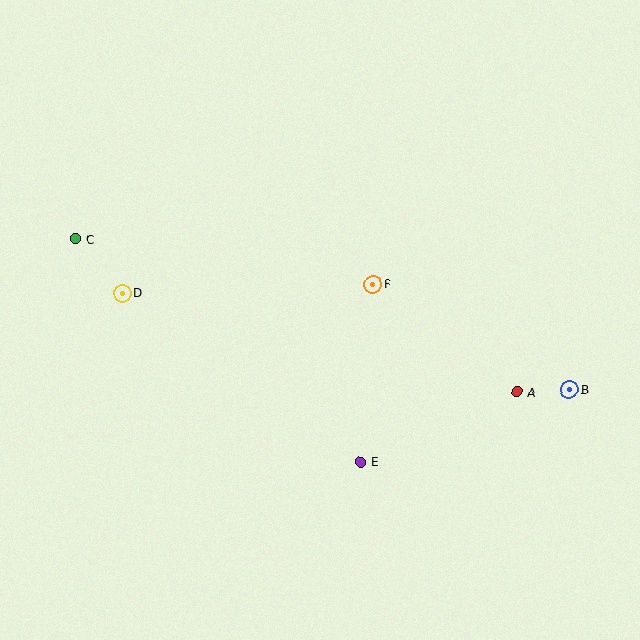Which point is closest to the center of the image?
Point F at (373, 284) is closest to the center.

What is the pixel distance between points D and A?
The distance between D and A is 407 pixels.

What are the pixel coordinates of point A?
Point A is at (517, 392).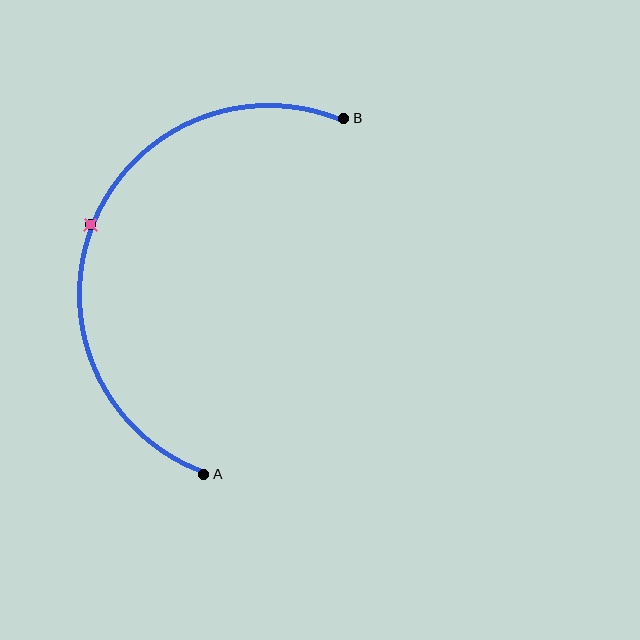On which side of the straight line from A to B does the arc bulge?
The arc bulges to the left of the straight line connecting A and B.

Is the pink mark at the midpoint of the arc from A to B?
Yes. The pink mark lies on the arc at equal arc-length from both A and B — it is the arc midpoint.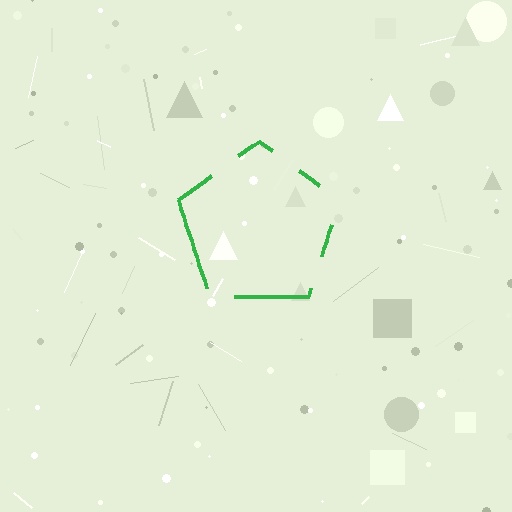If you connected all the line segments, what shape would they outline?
They would outline a pentagon.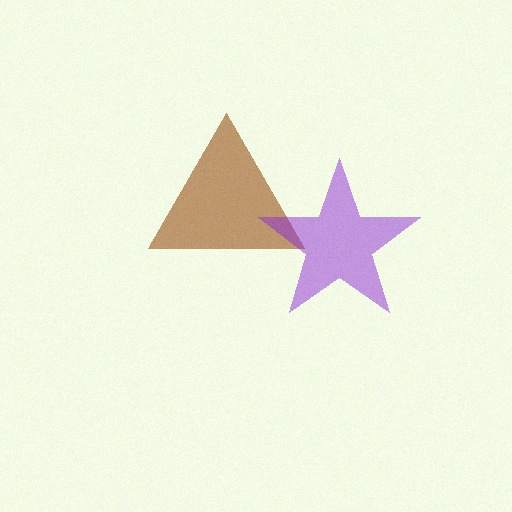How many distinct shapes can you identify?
There are 2 distinct shapes: a brown triangle, a purple star.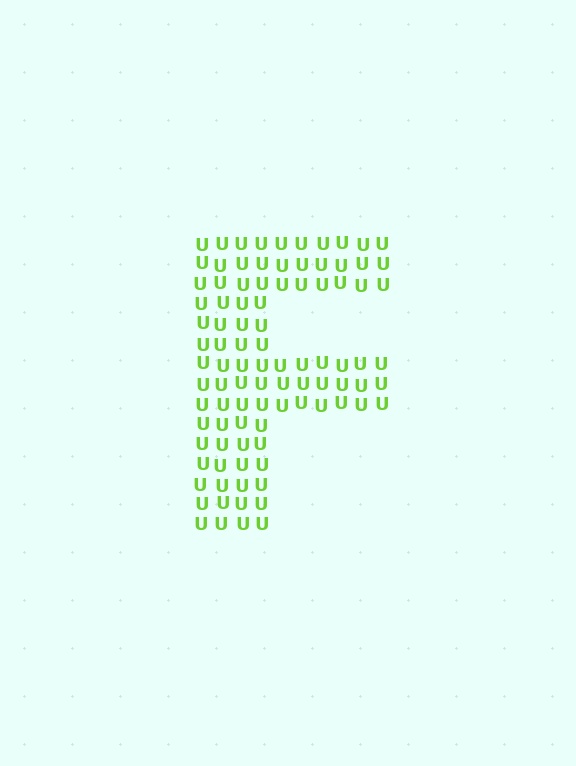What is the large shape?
The large shape is the letter F.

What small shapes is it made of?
It is made of small letter U's.